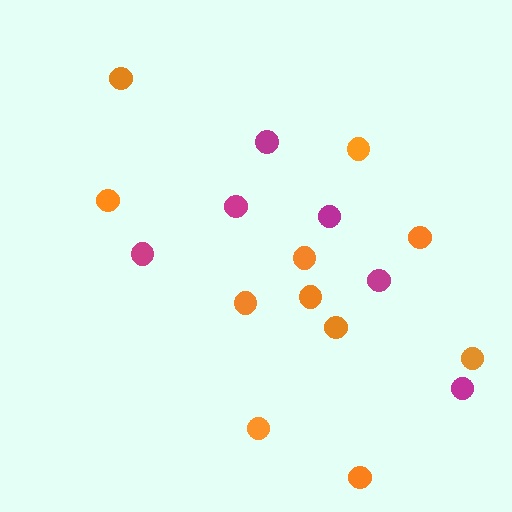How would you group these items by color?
There are 2 groups: one group of magenta circles (6) and one group of orange circles (11).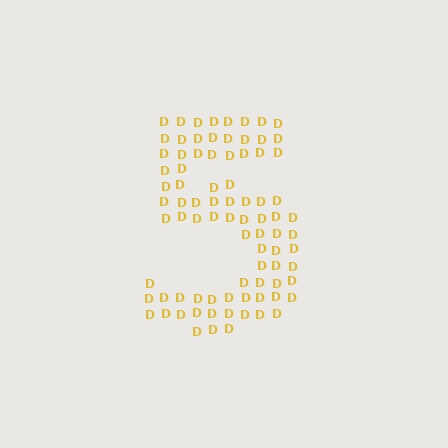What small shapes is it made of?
It is made of small letter D's.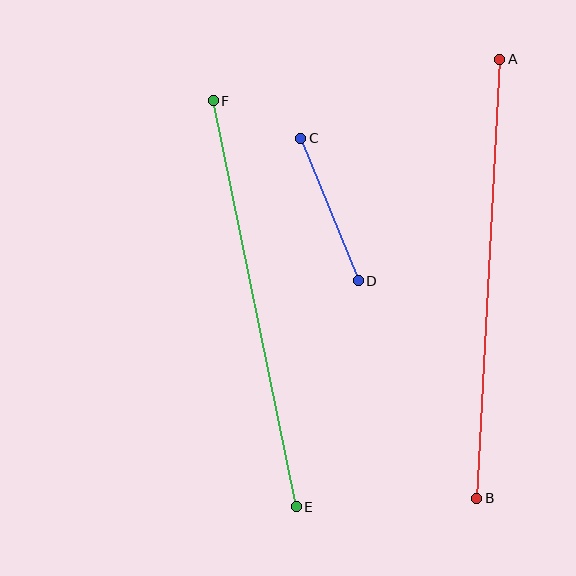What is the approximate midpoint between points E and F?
The midpoint is at approximately (255, 304) pixels.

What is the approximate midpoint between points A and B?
The midpoint is at approximately (488, 279) pixels.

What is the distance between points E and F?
The distance is approximately 415 pixels.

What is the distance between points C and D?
The distance is approximately 153 pixels.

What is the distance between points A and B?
The distance is approximately 440 pixels.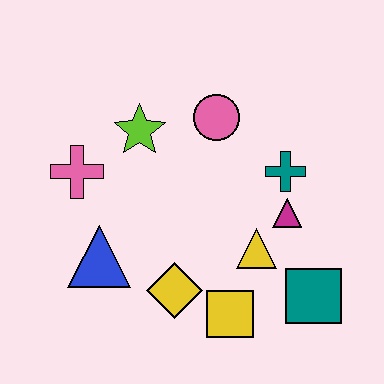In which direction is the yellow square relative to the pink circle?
The yellow square is below the pink circle.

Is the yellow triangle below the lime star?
Yes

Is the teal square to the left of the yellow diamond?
No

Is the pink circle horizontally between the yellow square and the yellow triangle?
No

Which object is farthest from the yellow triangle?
The pink cross is farthest from the yellow triangle.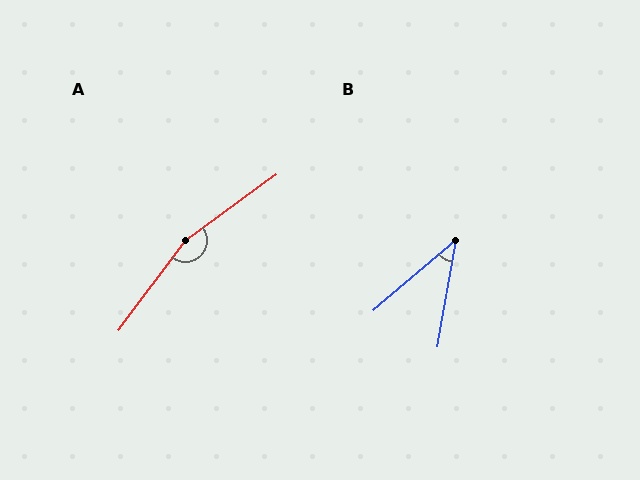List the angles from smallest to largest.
B (40°), A (162°).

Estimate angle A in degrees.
Approximately 162 degrees.